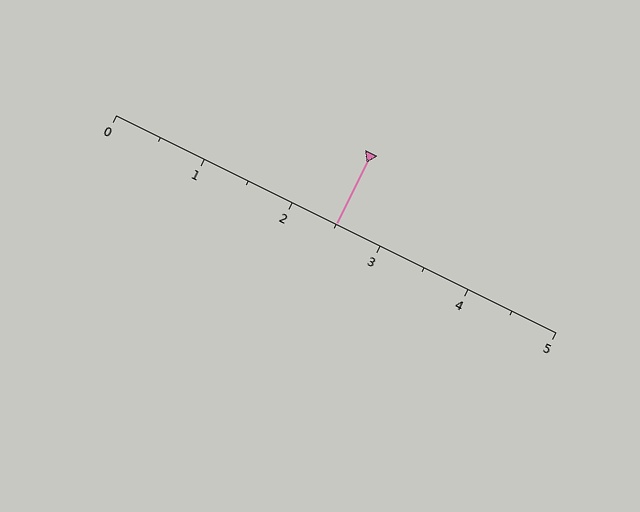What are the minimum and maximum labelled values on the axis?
The axis runs from 0 to 5.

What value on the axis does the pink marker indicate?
The marker indicates approximately 2.5.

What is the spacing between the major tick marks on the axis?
The major ticks are spaced 1 apart.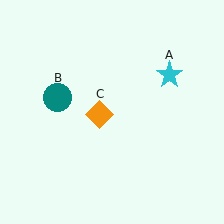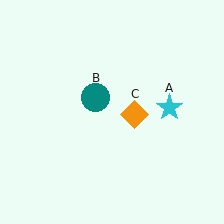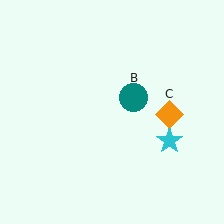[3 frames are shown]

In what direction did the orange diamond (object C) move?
The orange diamond (object C) moved right.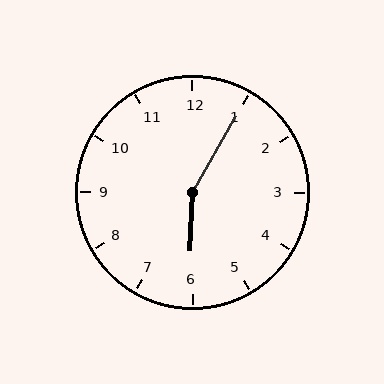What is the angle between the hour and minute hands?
Approximately 152 degrees.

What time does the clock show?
6:05.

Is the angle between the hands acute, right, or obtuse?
It is obtuse.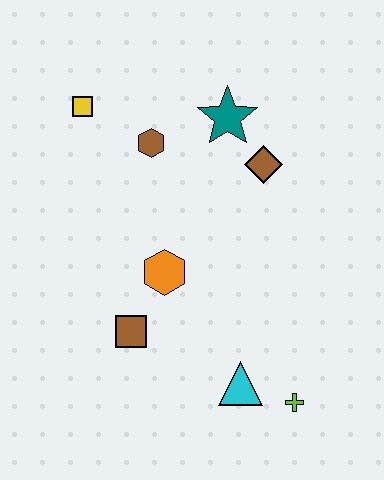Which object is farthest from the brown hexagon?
The lime cross is farthest from the brown hexagon.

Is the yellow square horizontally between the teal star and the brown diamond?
No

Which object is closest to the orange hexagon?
The brown square is closest to the orange hexagon.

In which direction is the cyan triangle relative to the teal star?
The cyan triangle is below the teal star.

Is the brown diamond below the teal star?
Yes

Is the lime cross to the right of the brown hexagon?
Yes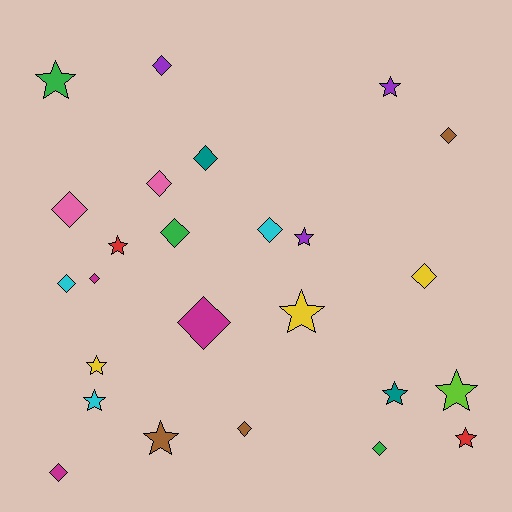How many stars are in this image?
There are 11 stars.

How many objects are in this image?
There are 25 objects.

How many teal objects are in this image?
There are 2 teal objects.